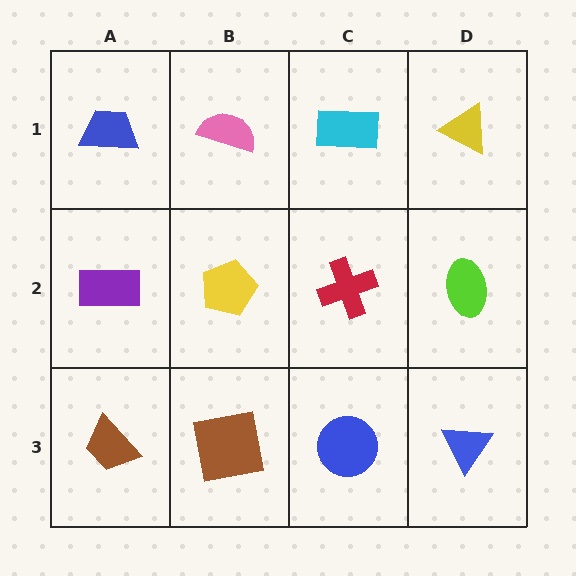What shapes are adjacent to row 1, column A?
A purple rectangle (row 2, column A), a pink semicircle (row 1, column B).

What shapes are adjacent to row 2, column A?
A blue trapezoid (row 1, column A), a brown trapezoid (row 3, column A), a yellow pentagon (row 2, column B).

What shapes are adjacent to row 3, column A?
A purple rectangle (row 2, column A), a brown square (row 3, column B).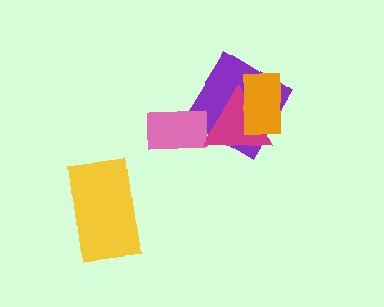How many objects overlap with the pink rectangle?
1 object overlaps with the pink rectangle.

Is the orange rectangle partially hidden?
No, no other shape covers it.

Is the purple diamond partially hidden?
Yes, it is partially covered by another shape.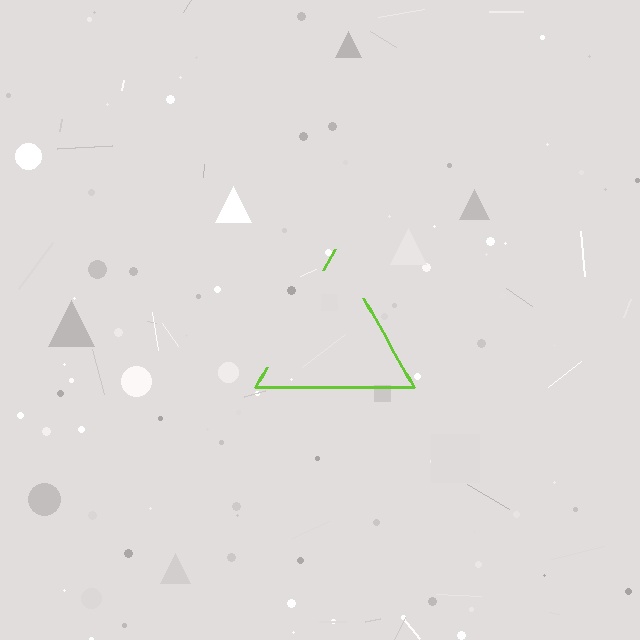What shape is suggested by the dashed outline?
The dashed outline suggests a triangle.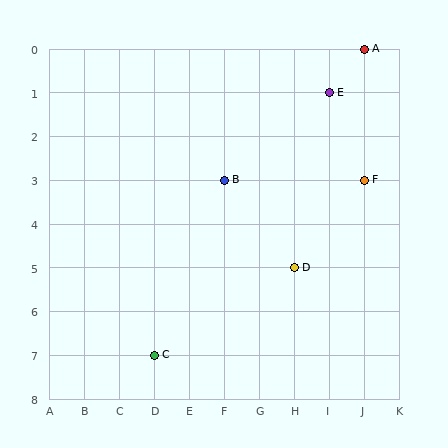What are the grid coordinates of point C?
Point C is at grid coordinates (D, 7).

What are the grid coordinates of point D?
Point D is at grid coordinates (H, 5).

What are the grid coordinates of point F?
Point F is at grid coordinates (J, 3).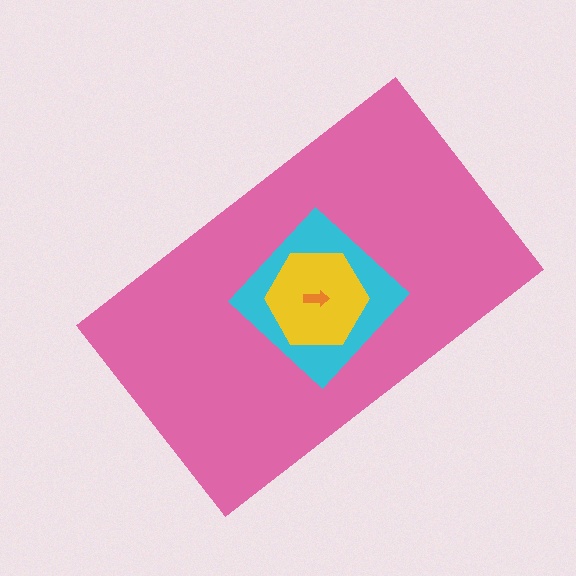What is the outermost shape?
The pink rectangle.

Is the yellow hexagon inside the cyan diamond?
Yes.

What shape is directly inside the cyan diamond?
The yellow hexagon.